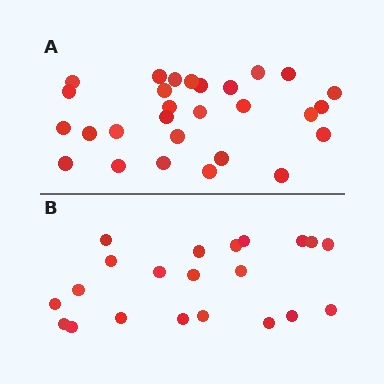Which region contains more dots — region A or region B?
Region A (the top region) has more dots.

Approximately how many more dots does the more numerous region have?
Region A has roughly 8 or so more dots than region B.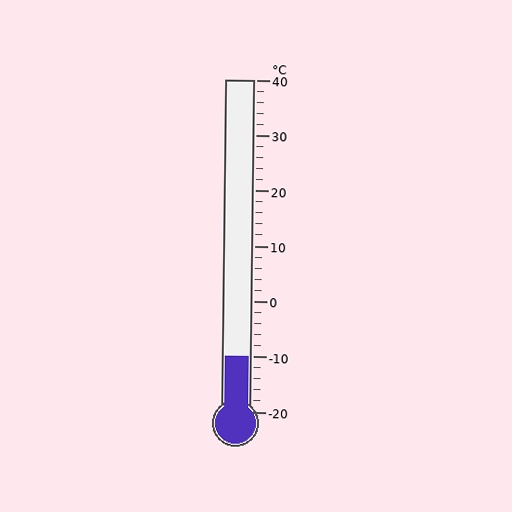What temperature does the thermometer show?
The thermometer shows approximately -10°C.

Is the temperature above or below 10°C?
The temperature is below 10°C.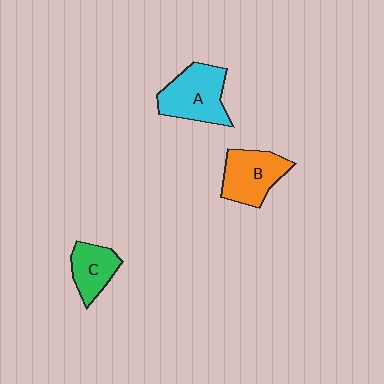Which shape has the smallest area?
Shape C (green).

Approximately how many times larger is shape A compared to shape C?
Approximately 1.5 times.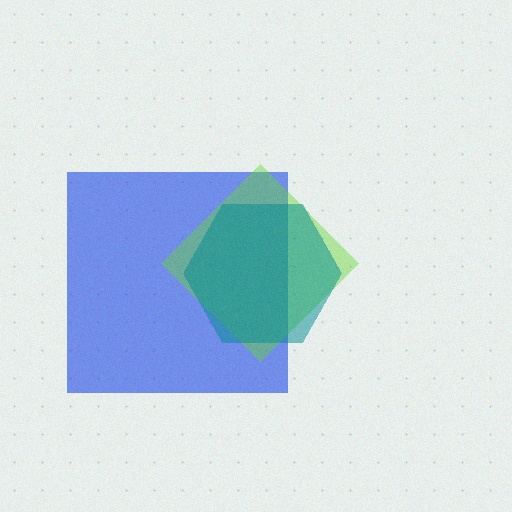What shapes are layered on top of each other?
The layered shapes are: a blue square, a lime diamond, a teal hexagon.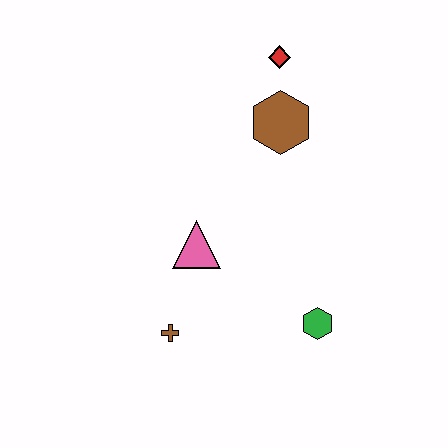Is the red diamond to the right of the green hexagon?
No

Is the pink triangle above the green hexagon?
Yes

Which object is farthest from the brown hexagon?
The brown cross is farthest from the brown hexagon.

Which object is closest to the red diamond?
The brown hexagon is closest to the red diamond.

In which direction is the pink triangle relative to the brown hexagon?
The pink triangle is below the brown hexagon.